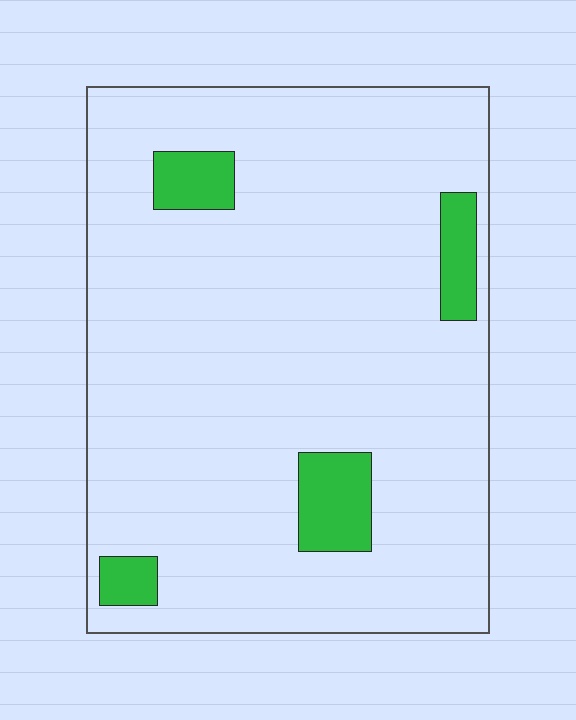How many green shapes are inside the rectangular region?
4.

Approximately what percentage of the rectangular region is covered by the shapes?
Approximately 10%.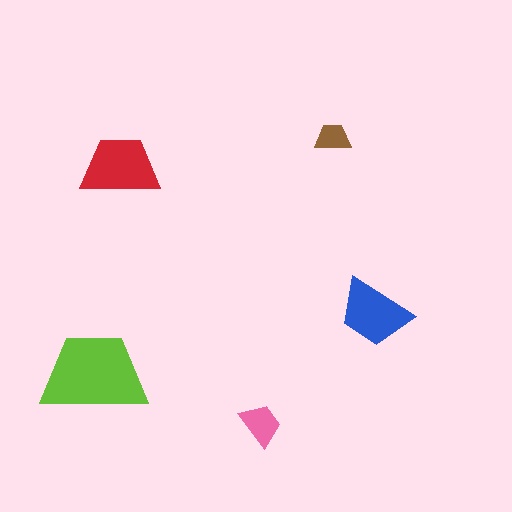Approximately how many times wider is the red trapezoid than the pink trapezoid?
About 2 times wider.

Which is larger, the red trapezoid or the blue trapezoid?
The red one.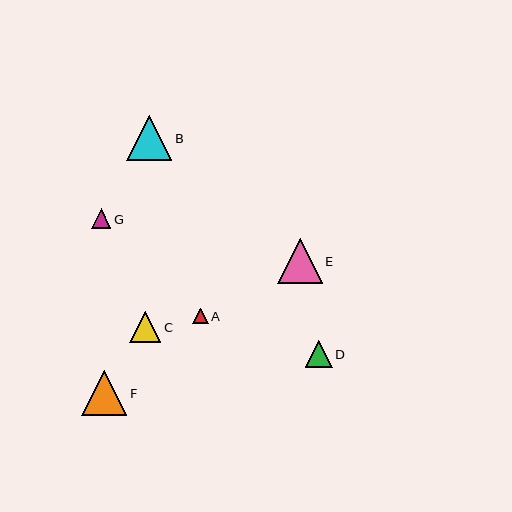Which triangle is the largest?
Triangle F is the largest with a size of approximately 45 pixels.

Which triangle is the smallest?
Triangle A is the smallest with a size of approximately 15 pixels.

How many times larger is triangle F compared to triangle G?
Triangle F is approximately 2.3 times the size of triangle G.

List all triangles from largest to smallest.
From largest to smallest: F, E, B, C, D, G, A.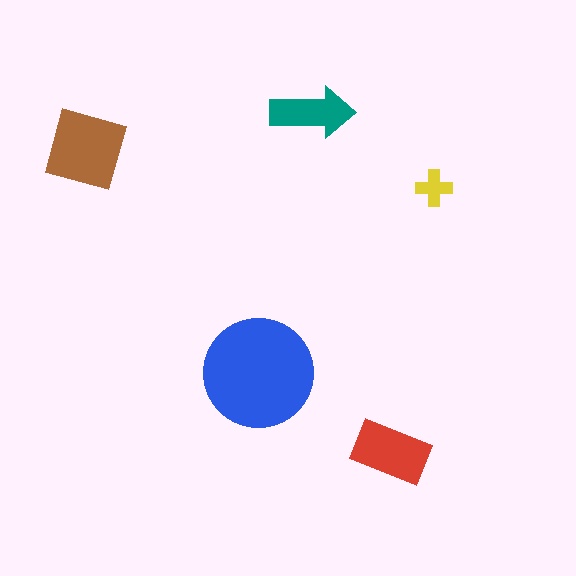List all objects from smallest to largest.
The yellow cross, the teal arrow, the red rectangle, the brown diamond, the blue circle.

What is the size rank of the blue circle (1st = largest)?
1st.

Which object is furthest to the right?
The yellow cross is rightmost.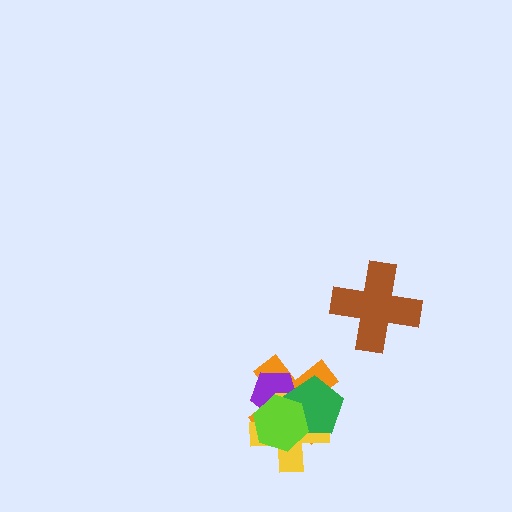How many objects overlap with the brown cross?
0 objects overlap with the brown cross.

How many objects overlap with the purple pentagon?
4 objects overlap with the purple pentagon.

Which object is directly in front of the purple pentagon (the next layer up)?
The yellow cross is directly in front of the purple pentagon.